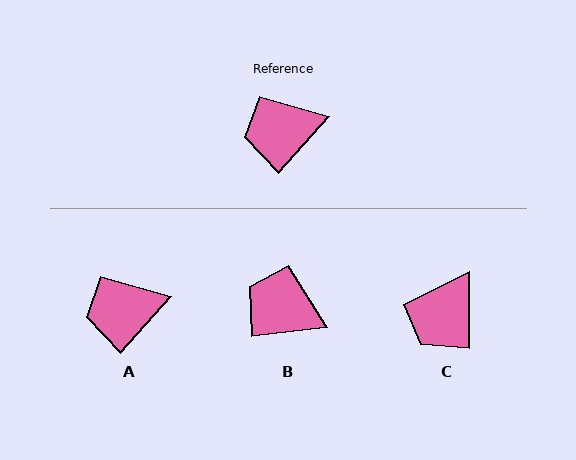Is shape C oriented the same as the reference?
No, it is off by about 42 degrees.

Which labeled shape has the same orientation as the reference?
A.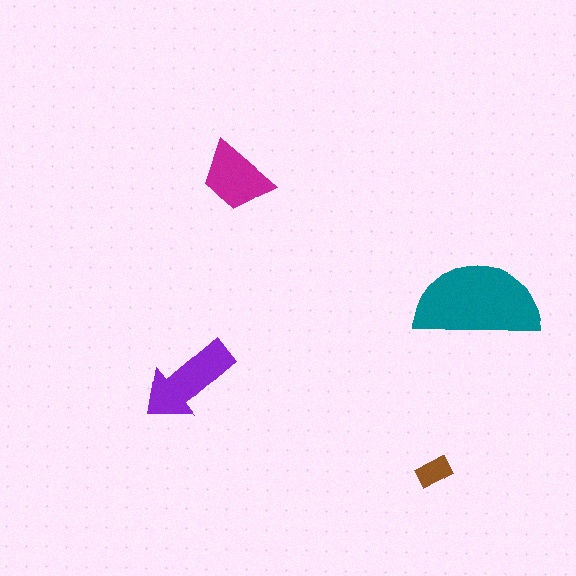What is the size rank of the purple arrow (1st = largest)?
2nd.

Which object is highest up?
The magenta trapezoid is topmost.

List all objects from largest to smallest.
The teal semicircle, the purple arrow, the magenta trapezoid, the brown rectangle.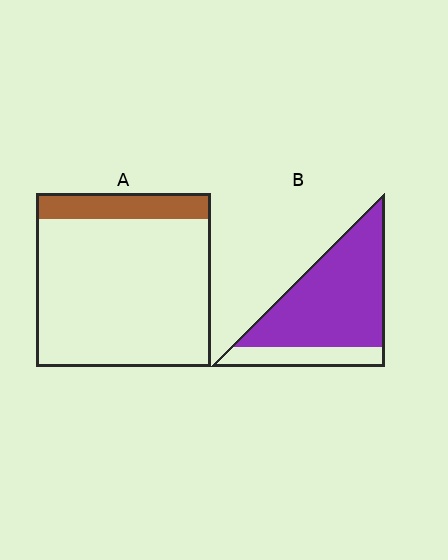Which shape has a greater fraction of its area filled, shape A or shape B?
Shape B.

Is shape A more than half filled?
No.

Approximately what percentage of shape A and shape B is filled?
A is approximately 15% and B is approximately 80%.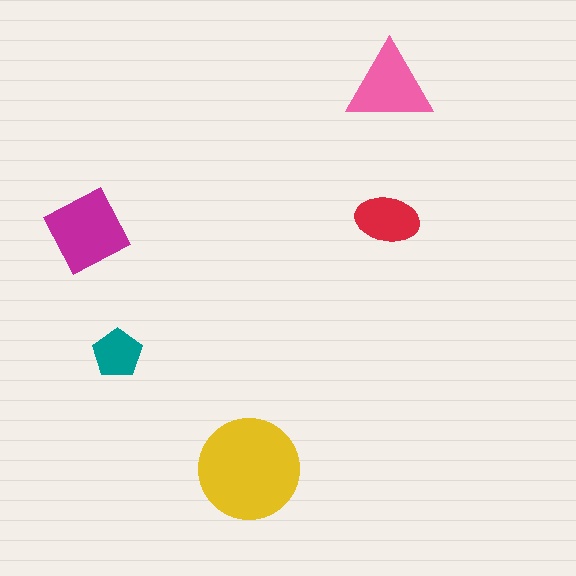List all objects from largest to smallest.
The yellow circle, the magenta diamond, the pink triangle, the red ellipse, the teal pentagon.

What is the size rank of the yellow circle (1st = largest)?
1st.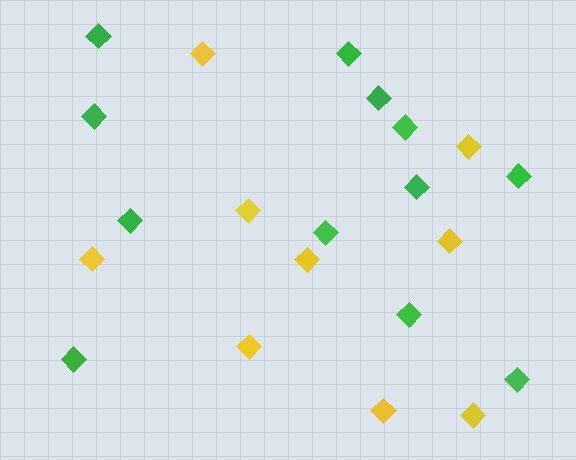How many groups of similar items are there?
There are 2 groups: one group of green diamonds (12) and one group of yellow diamonds (9).